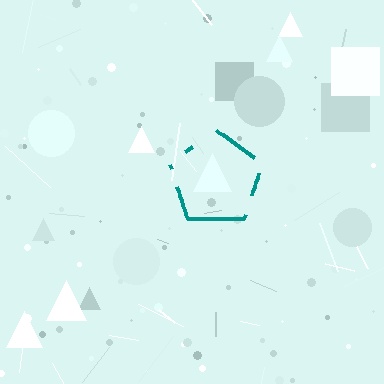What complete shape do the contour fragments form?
The contour fragments form a pentagon.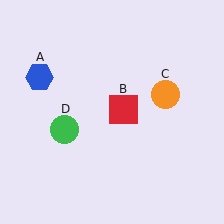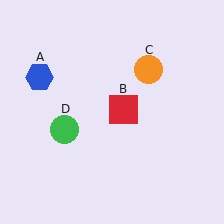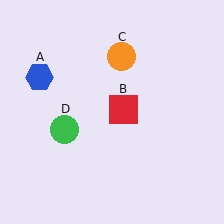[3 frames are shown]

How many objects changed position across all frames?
1 object changed position: orange circle (object C).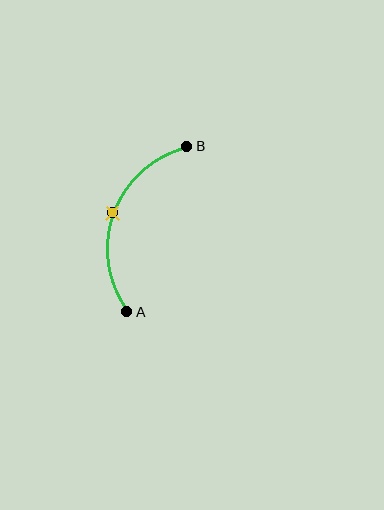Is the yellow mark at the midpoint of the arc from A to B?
Yes. The yellow mark lies on the arc at equal arc-length from both A and B — it is the arc midpoint.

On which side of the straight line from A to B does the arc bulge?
The arc bulges to the left of the straight line connecting A and B.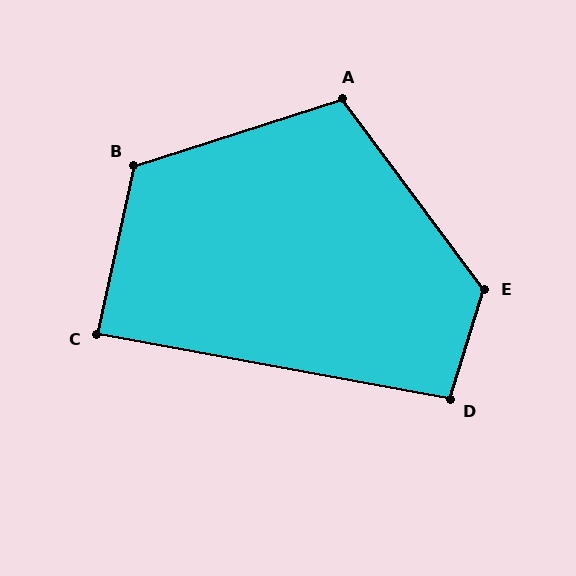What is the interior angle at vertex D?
Approximately 97 degrees (obtuse).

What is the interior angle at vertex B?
Approximately 120 degrees (obtuse).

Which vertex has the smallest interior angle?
C, at approximately 88 degrees.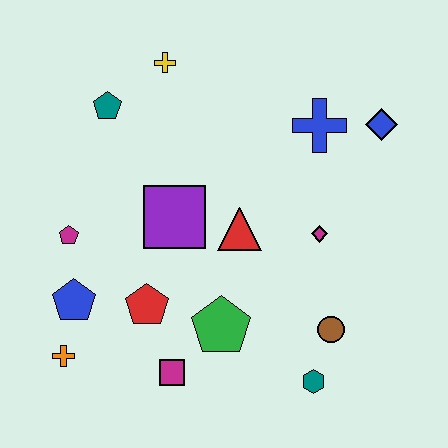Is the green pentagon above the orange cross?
Yes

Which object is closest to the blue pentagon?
The orange cross is closest to the blue pentagon.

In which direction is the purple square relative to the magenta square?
The purple square is above the magenta square.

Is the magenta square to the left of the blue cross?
Yes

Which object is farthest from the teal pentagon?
The teal hexagon is farthest from the teal pentagon.